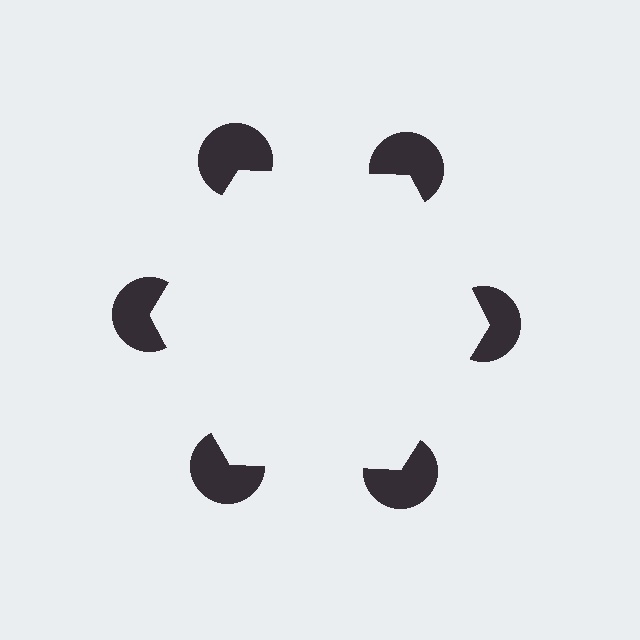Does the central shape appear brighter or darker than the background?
It typically appears slightly brighter than the background, even though no actual brightness change is drawn.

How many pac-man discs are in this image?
There are 6 — one at each vertex of the illusory hexagon.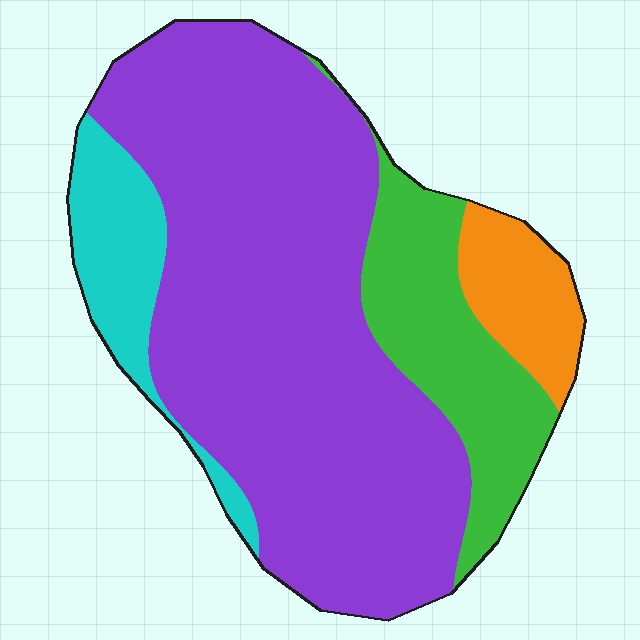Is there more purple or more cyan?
Purple.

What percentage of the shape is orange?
Orange covers about 10% of the shape.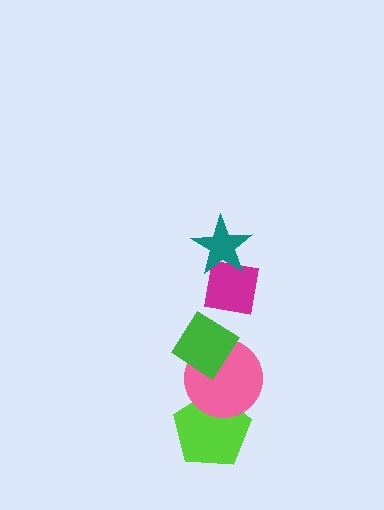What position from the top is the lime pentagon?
The lime pentagon is 5th from the top.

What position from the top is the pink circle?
The pink circle is 4th from the top.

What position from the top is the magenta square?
The magenta square is 2nd from the top.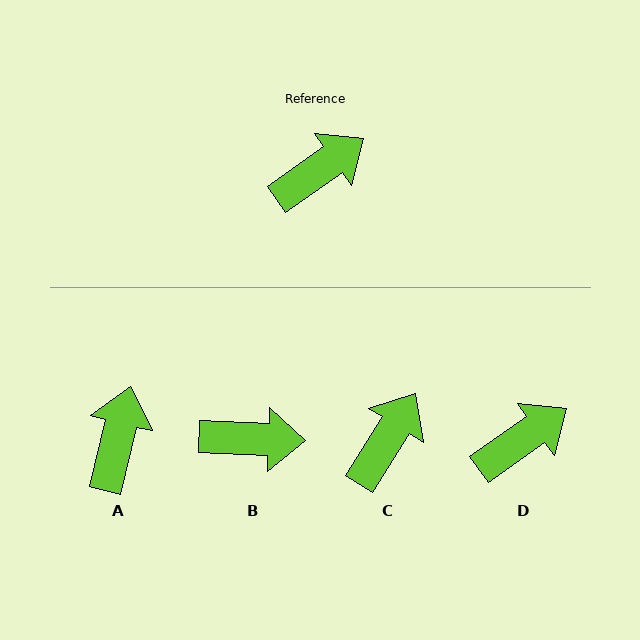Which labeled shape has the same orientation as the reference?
D.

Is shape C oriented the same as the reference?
No, it is off by about 23 degrees.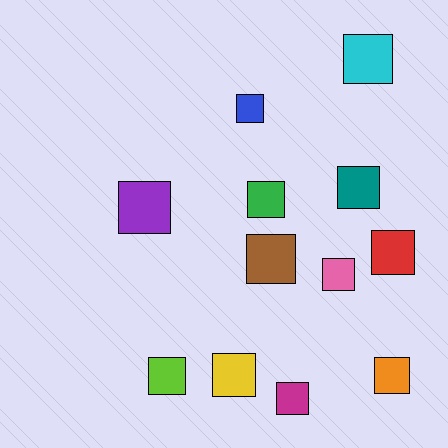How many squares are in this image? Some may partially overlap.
There are 12 squares.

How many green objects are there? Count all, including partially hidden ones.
There is 1 green object.